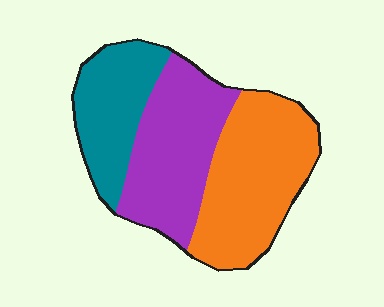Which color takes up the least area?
Teal, at roughly 25%.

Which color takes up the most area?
Orange, at roughly 40%.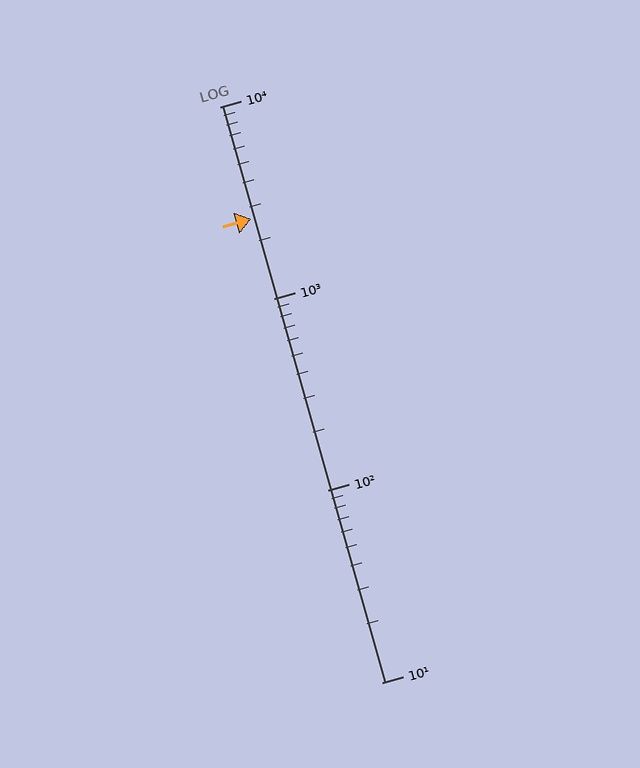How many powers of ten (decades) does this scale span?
The scale spans 3 decades, from 10 to 10000.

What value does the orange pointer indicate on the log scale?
The pointer indicates approximately 2600.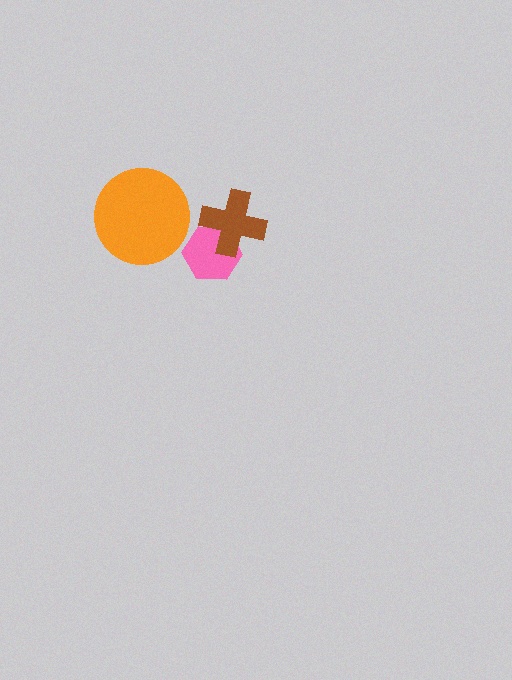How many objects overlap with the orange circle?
0 objects overlap with the orange circle.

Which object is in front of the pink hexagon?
The brown cross is in front of the pink hexagon.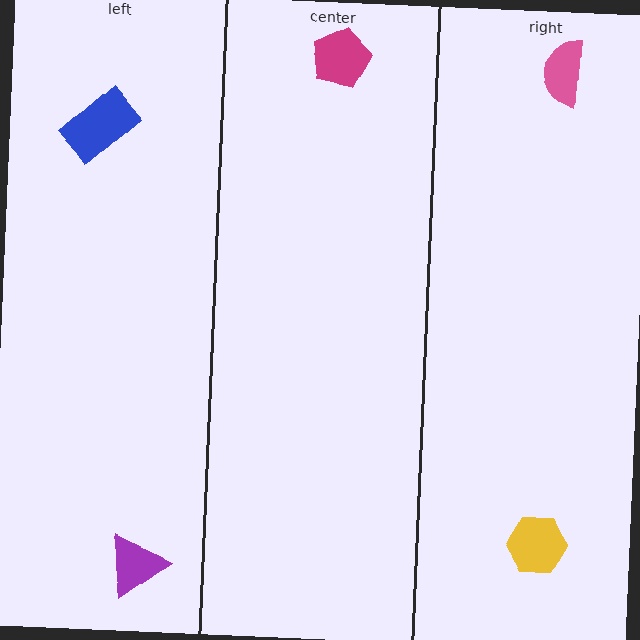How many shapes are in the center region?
1.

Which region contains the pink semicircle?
The right region.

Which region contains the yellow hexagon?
The right region.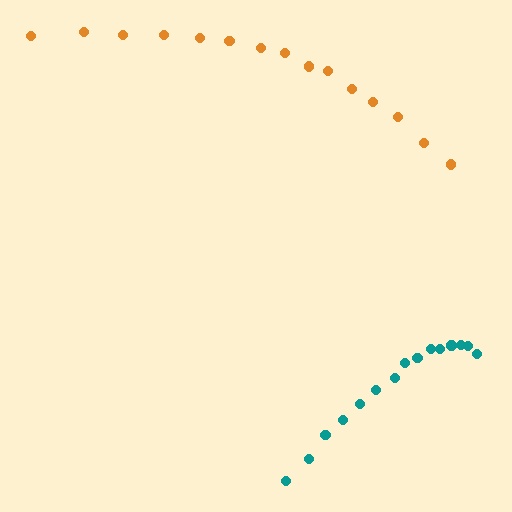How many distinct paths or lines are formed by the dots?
There are 2 distinct paths.